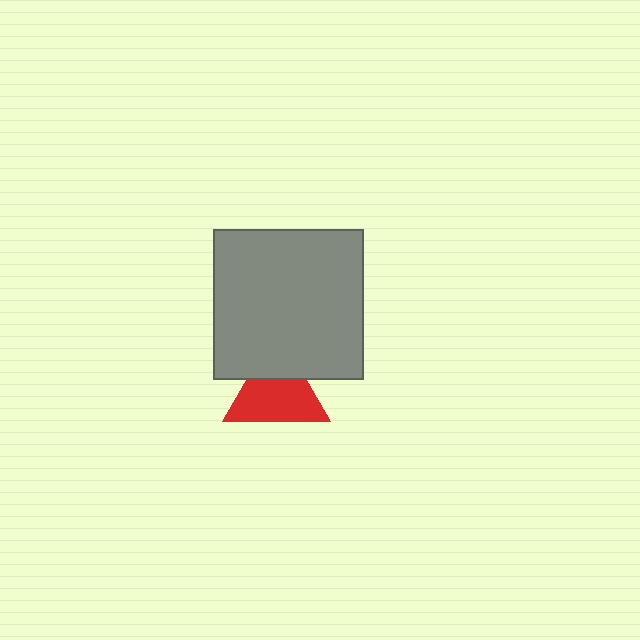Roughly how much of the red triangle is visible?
Most of it is visible (roughly 69%).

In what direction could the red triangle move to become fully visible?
The red triangle could move down. That would shift it out from behind the gray square entirely.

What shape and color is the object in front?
The object in front is a gray square.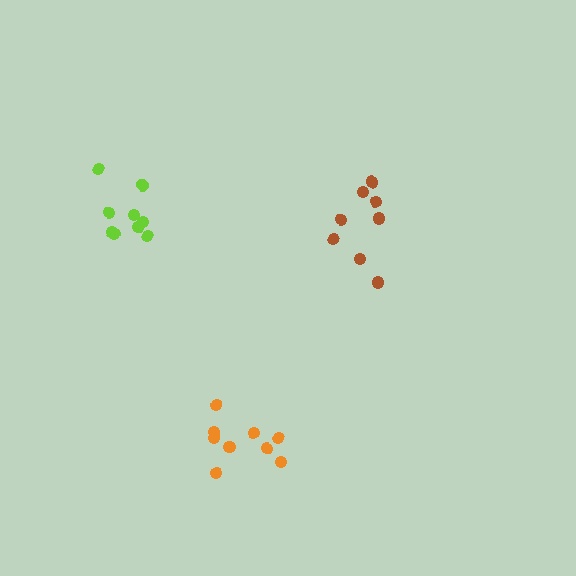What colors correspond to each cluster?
The clusters are colored: lime, brown, orange.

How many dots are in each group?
Group 1: 9 dots, Group 2: 8 dots, Group 3: 9 dots (26 total).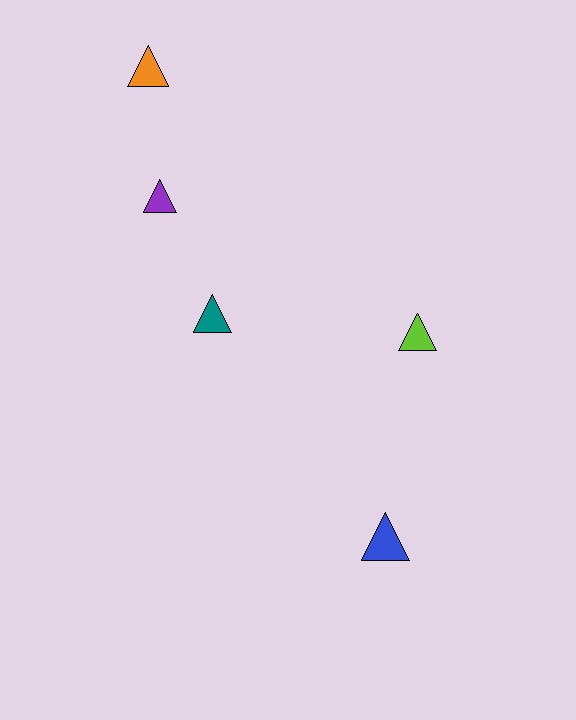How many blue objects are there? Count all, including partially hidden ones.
There is 1 blue object.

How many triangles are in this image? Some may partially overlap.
There are 5 triangles.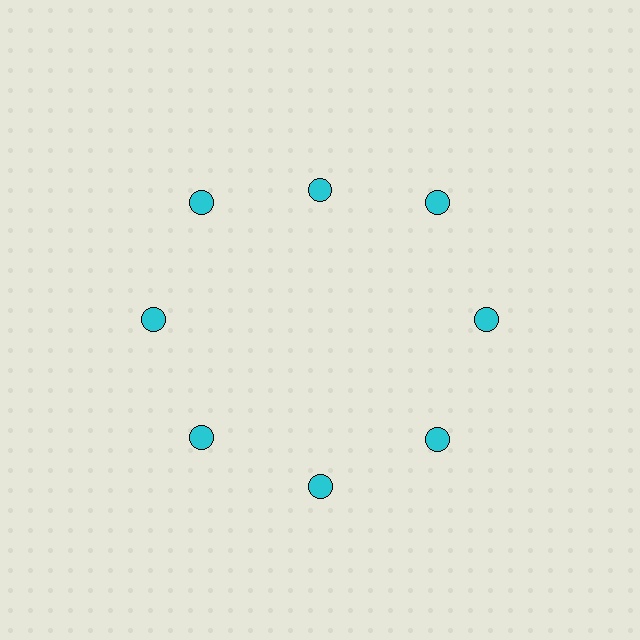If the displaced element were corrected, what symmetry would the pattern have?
It would have 8-fold rotational symmetry — the pattern would map onto itself every 45 degrees.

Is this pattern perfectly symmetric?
No. The 8 cyan circles are arranged in a ring, but one element near the 12 o'clock position is pulled inward toward the center, breaking the 8-fold rotational symmetry.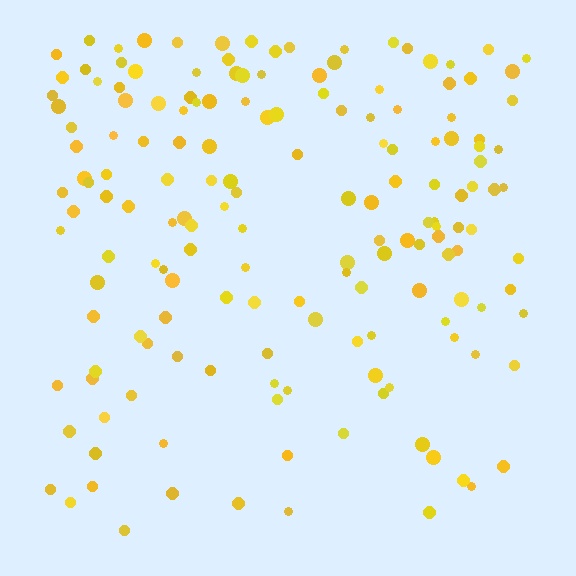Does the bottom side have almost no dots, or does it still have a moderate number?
Still a moderate number, just noticeably fewer than the top.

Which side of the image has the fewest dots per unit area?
The bottom.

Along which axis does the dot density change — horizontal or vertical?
Vertical.